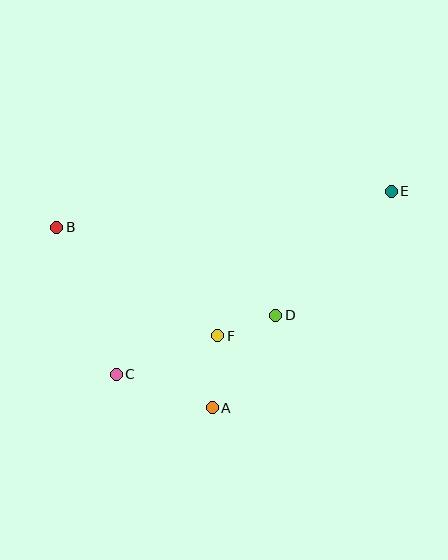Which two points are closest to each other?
Points D and F are closest to each other.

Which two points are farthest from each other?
Points B and E are farthest from each other.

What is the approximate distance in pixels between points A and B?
The distance between A and B is approximately 238 pixels.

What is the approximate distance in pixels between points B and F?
The distance between B and F is approximately 194 pixels.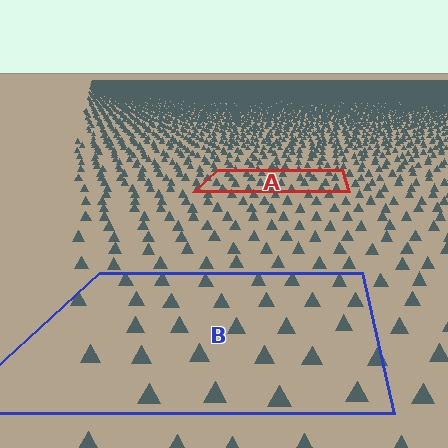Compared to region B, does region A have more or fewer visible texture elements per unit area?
Region A has more texture elements per unit area — they are packed more densely because it is farther away.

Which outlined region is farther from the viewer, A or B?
Region A is farther from the viewer — the texture elements inside it appear smaller and more densely packed.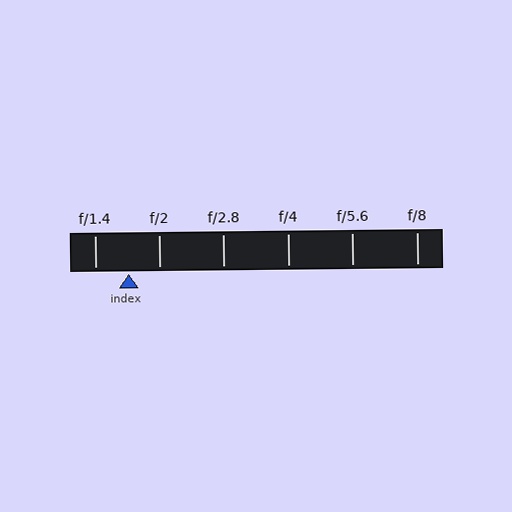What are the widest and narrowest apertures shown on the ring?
The widest aperture shown is f/1.4 and the narrowest is f/8.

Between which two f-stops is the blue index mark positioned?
The index mark is between f/1.4 and f/2.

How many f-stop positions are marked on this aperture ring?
There are 6 f-stop positions marked.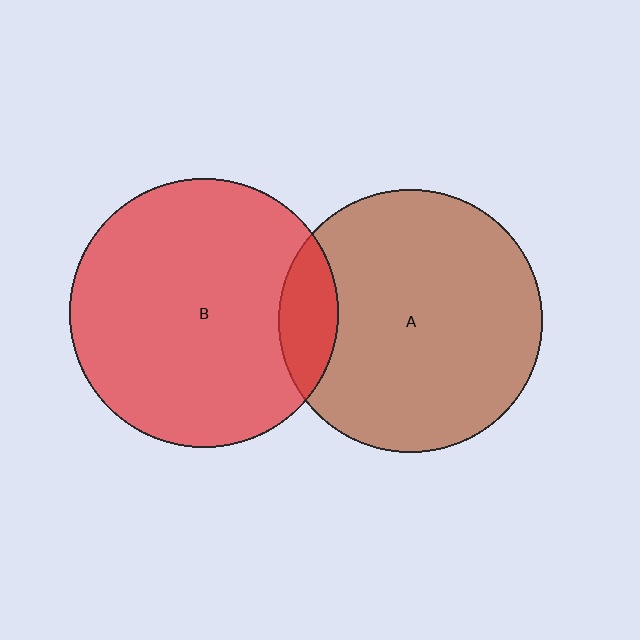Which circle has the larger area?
Circle B (red).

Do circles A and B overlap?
Yes.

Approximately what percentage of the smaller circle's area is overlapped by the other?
Approximately 15%.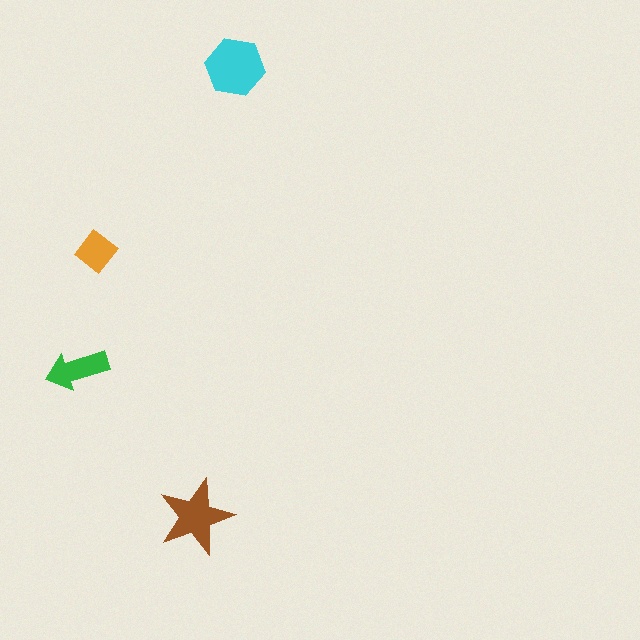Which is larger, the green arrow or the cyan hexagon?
The cyan hexagon.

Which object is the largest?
The cyan hexagon.